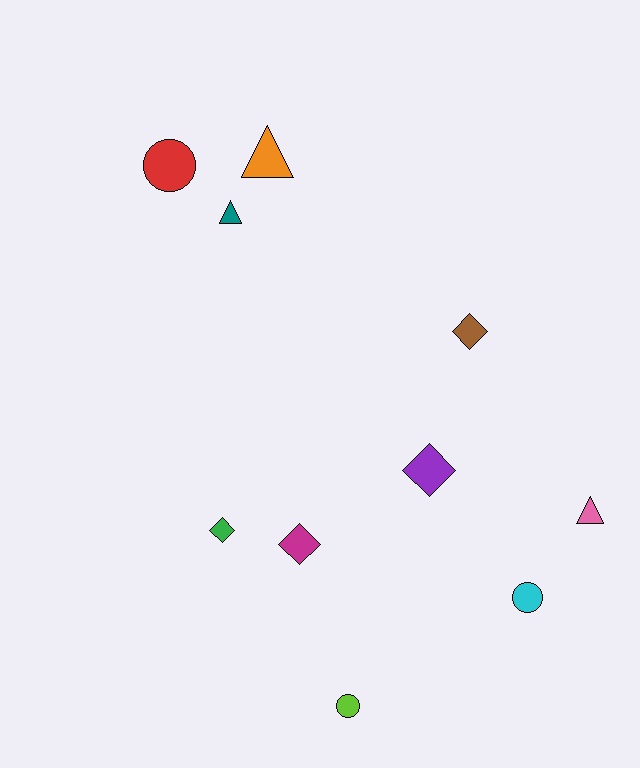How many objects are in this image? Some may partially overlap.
There are 10 objects.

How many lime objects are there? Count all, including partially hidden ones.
There is 1 lime object.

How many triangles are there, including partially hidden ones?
There are 3 triangles.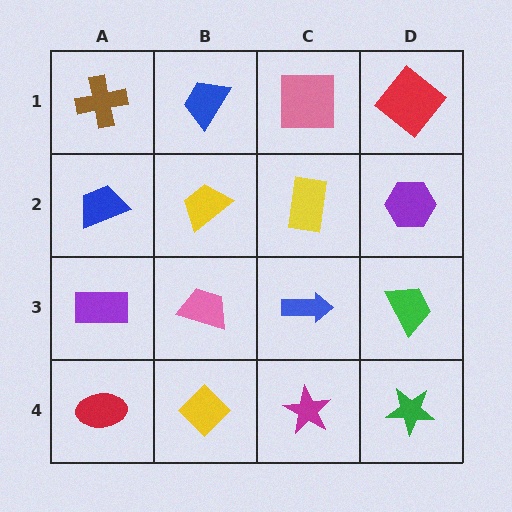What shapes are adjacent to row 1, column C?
A yellow rectangle (row 2, column C), a blue trapezoid (row 1, column B), a red diamond (row 1, column D).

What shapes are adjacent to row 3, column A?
A blue trapezoid (row 2, column A), a red ellipse (row 4, column A), a pink trapezoid (row 3, column B).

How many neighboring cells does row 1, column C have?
3.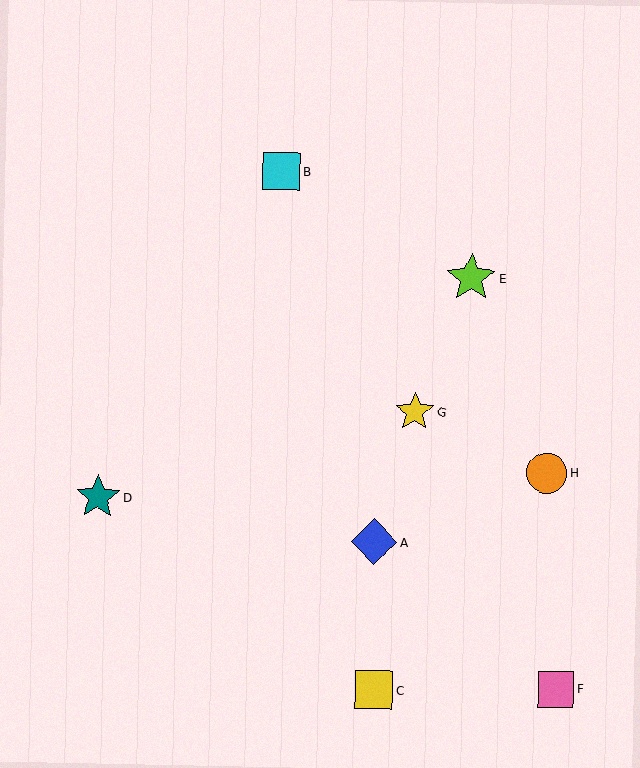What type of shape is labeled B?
Shape B is a cyan square.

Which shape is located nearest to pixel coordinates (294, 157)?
The cyan square (labeled B) at (282, 171) is nearest to that location.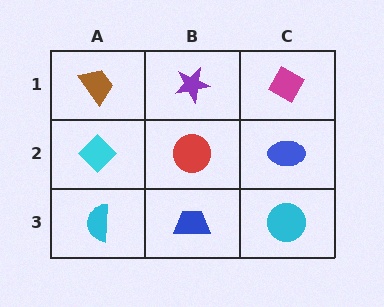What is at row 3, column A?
A cyan semicircle.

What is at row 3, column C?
A cyan circle.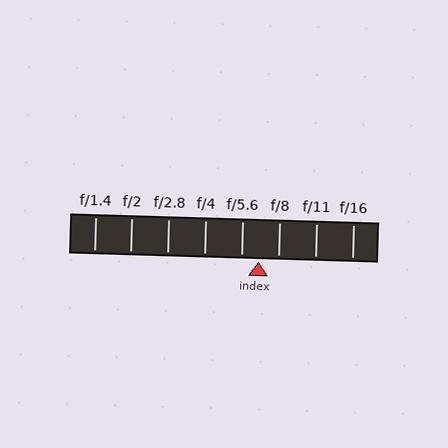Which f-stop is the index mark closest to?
The index mark is closest to f/5.6.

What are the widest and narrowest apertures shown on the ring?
The widest aperture shown is f/1.4 and the narrowest is f/16.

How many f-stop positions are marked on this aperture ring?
There are 8 f-stop positions marked.